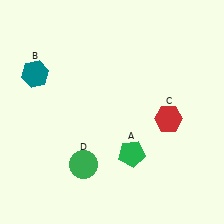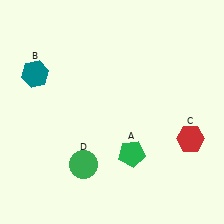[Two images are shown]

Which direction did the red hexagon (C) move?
The red hexagon (C) moved right.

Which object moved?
The red hexagon (C) moved right.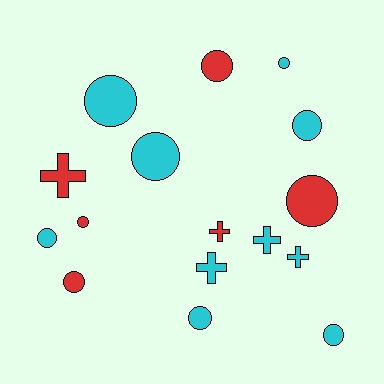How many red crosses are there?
There are 2 red crosses.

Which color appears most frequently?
Cyan, with 10 objects.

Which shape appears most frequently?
Circle, with 11 objects.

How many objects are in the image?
There are 16 objects.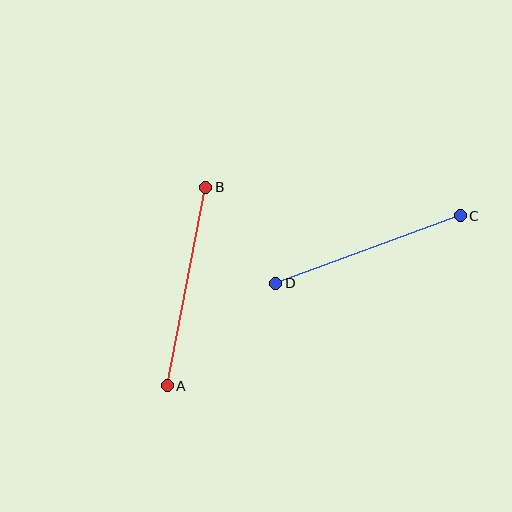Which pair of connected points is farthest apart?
Points A and B are farthest apart.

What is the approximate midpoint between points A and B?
The midpoint is at approximately (187, 287) pixels.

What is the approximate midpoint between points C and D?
The midpoint is at approximately (368, 249) pixels.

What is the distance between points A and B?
The distance is approximately 202 pixels.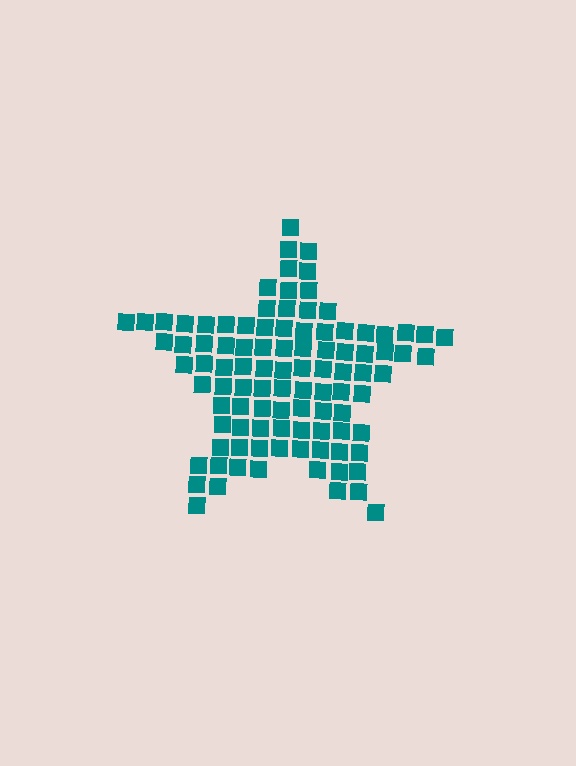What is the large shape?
The large shape is a star.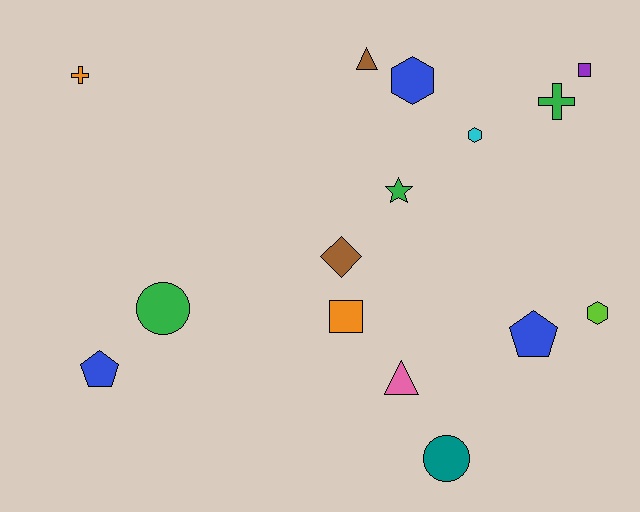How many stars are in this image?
There is 1 star.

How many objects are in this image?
There are 15 objects.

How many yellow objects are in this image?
There are no yellow objects.